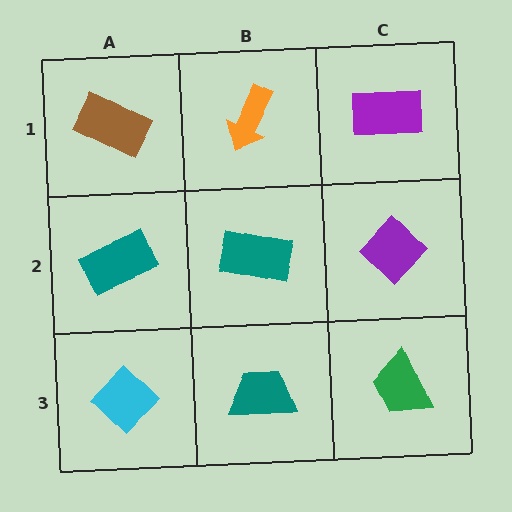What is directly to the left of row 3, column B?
A cyan diamond.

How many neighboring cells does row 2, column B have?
4.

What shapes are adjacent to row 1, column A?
A teal rectangle (row 2, column A), an orange arrow (row 1, column B).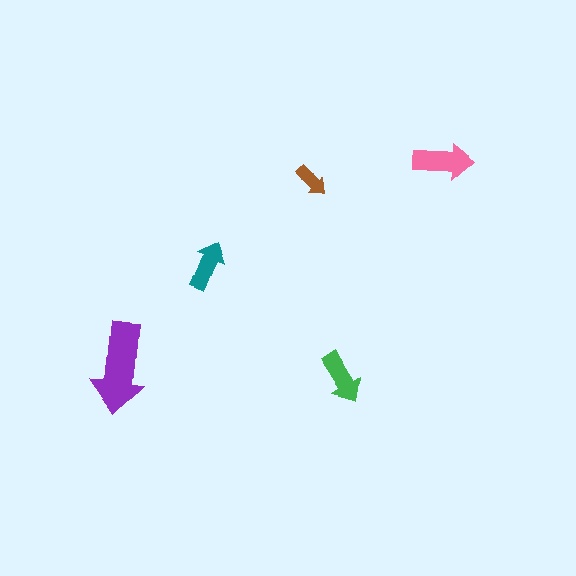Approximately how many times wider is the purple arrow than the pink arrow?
About 1.5 times wider.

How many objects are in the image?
There are 5 objects in the image.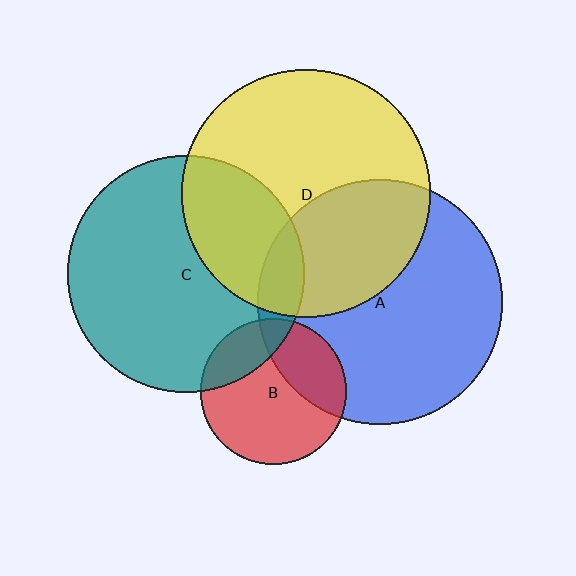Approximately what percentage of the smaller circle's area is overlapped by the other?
Approximately 35%.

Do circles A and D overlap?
Yes.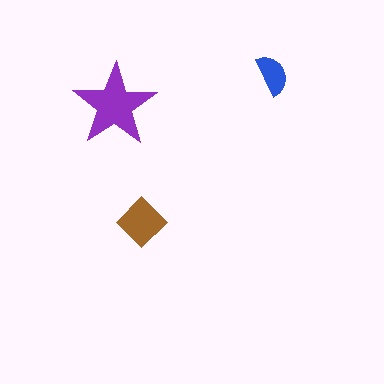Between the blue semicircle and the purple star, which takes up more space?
The purple star.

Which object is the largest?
The purple star.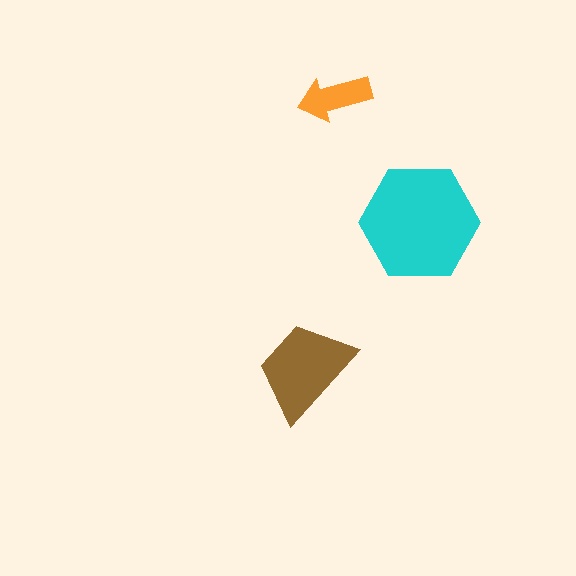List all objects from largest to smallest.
The cyan hexagon, the brown trapezoid, the orange arrow.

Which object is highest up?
The orange arrow is topmost.